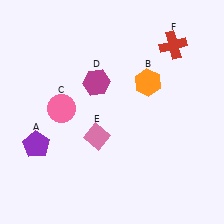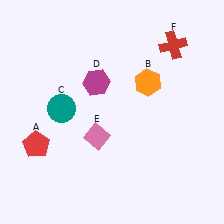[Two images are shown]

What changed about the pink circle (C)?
In Image 1, C is pink. In Image 2, it changed to teal.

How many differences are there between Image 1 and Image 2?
There are 2 differences between the two images.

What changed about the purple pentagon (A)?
In Image 1, A is purple. In Image 2, it changed to red.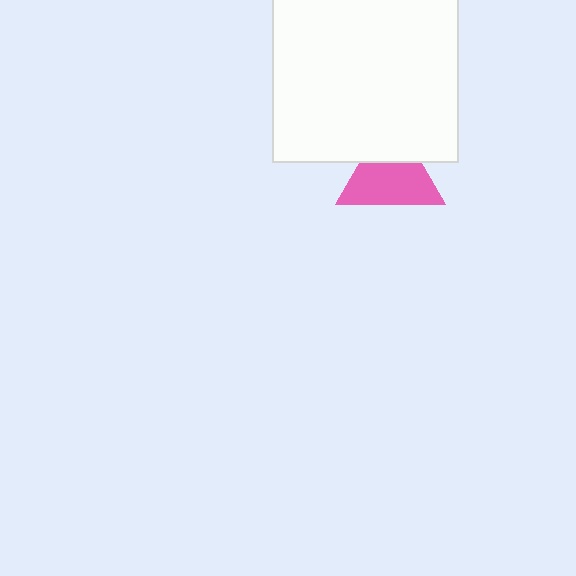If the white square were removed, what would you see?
You would see the complete pink triangle.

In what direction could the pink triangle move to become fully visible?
The pink triangle could move down. That would shift it out from behind the white square entirely.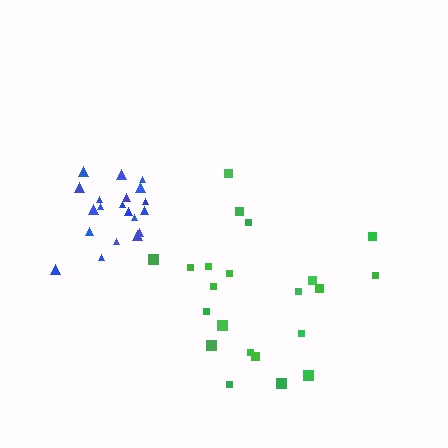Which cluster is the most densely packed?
Blue.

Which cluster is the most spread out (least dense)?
Green.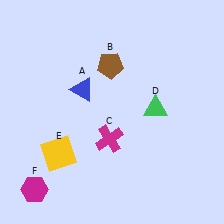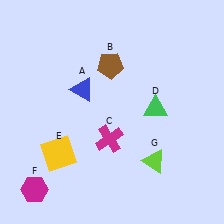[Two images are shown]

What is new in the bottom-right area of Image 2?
A lime triangle (G) was added in the bottom-right area of Image 2.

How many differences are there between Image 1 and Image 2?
There is 1 difference between the two images.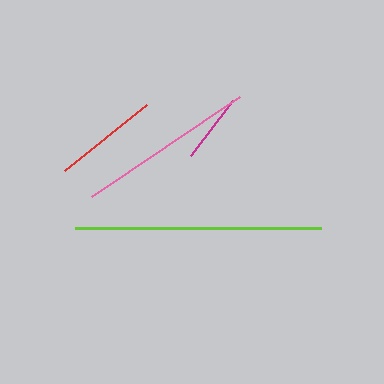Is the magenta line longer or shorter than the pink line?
The pink line is longer than the magenta line.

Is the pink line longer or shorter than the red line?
The pink line is longer than the red line.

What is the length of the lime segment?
The lime segment is approximately 246 pixels long.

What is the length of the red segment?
The red segment is approximately 106 pixels long.